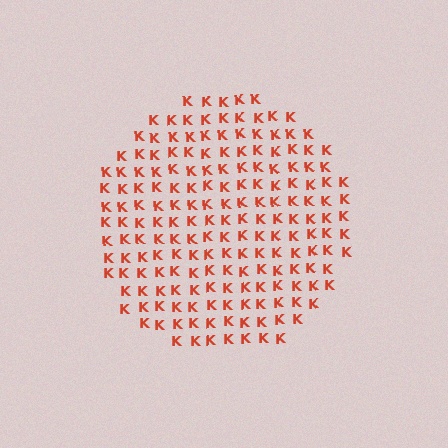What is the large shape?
The large shape is a circle.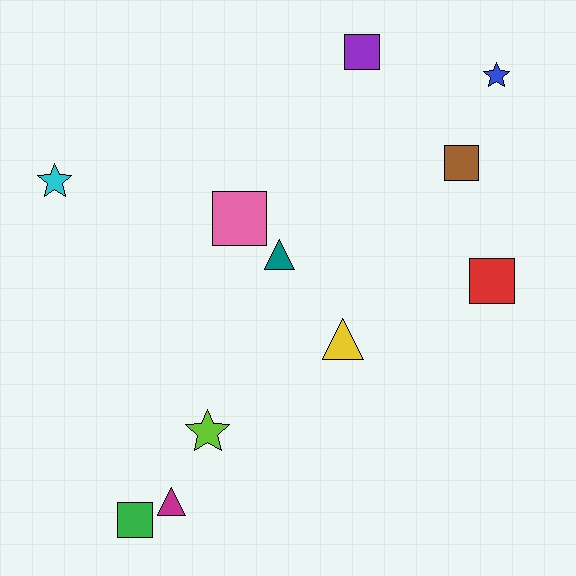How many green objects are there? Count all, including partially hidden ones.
There is 1 green object.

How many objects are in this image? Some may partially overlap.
There are 11 objects.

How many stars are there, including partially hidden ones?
There are 3 stars.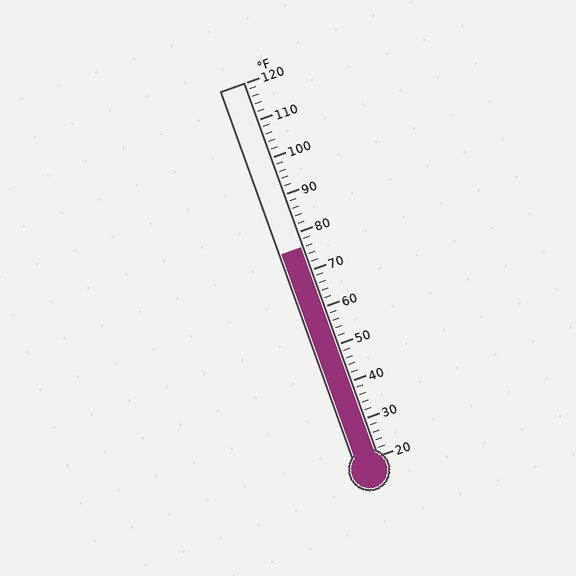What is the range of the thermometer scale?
The thermometer scale ranges from 20°F to 120°F.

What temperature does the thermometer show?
The thermometer shows approximately 76°F.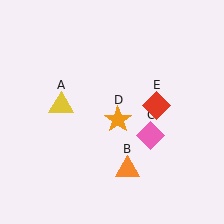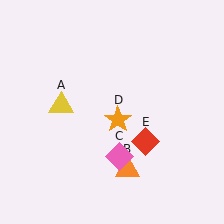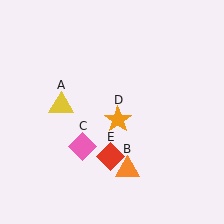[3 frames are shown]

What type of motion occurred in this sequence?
The pink diamond (object C), red diamond (object E) rotated clockwise around the center of the scene.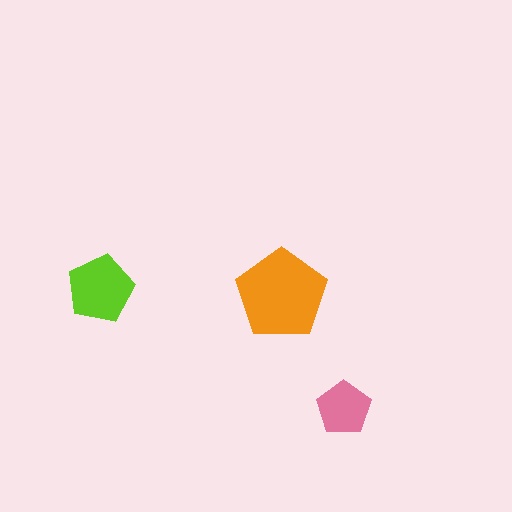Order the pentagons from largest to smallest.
the orange one, the lime one, the pink one.